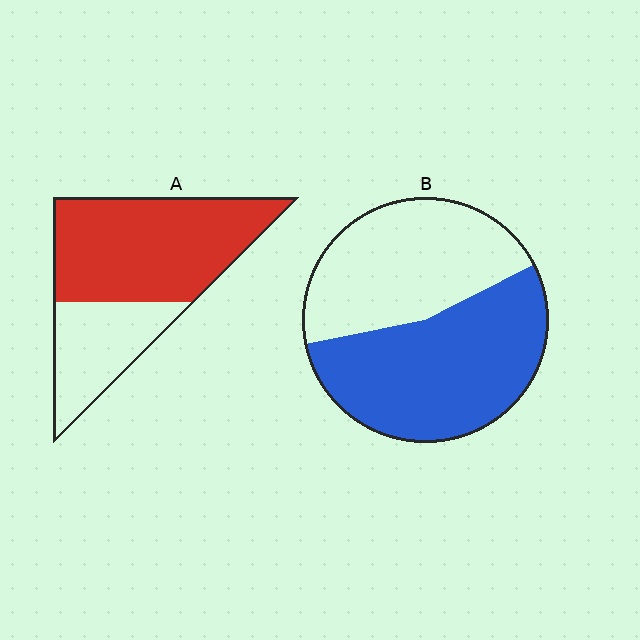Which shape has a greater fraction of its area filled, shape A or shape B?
Shape A.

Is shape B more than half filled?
Yes.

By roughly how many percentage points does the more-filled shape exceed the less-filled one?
By roughly 15 percentage points (A over B).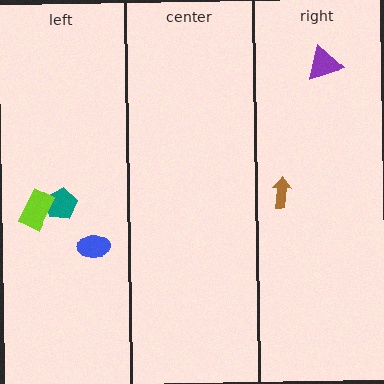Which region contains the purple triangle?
The right region.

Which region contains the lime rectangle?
The left region.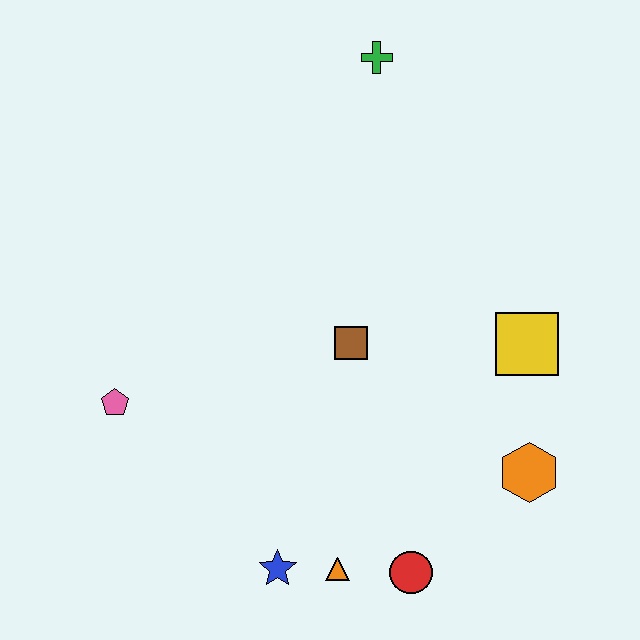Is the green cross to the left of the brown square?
No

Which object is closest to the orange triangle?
The blue star is closest to the orange triangle.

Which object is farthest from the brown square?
The green cross is farthest from the brown square.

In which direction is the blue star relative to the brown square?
The blue star is below the brown square.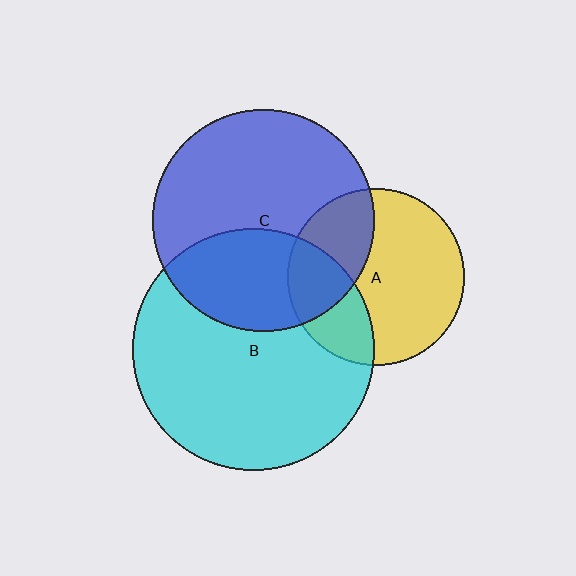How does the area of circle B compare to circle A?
Approximately 1.9 times.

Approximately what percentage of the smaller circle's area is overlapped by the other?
Approximately 35%.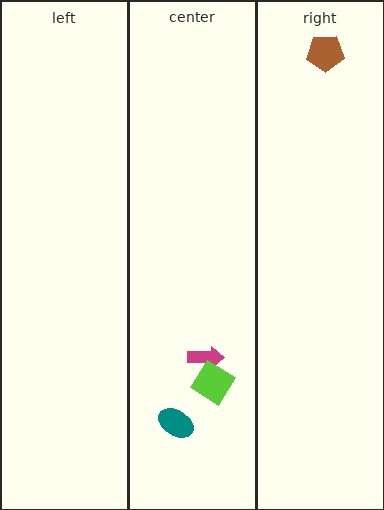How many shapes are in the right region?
1.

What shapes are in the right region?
The brown pentagon.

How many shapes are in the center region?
3.